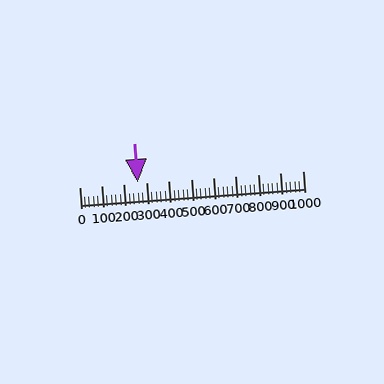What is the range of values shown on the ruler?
The ruler shows values from 0 to 1000.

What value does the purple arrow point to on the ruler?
The purple arrow points to approximately 259.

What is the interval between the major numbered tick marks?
The major tick marks are spaced 100 units apart.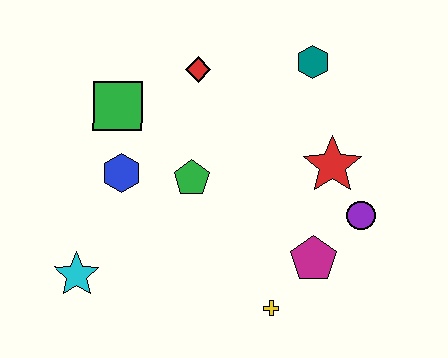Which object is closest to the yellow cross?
The magenta pentagon is closest to the yellow cross.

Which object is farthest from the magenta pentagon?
The green square is farthest from the magenta pentagon.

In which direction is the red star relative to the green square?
The red star is to the right of the green square.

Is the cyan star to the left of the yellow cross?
Yes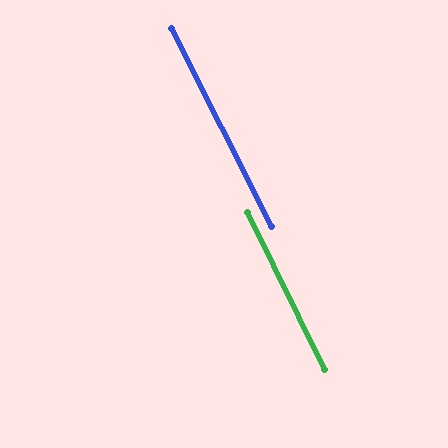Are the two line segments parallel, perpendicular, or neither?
Parallel — their directions differ by only 0.9°.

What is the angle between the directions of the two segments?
Approximately 1 degree.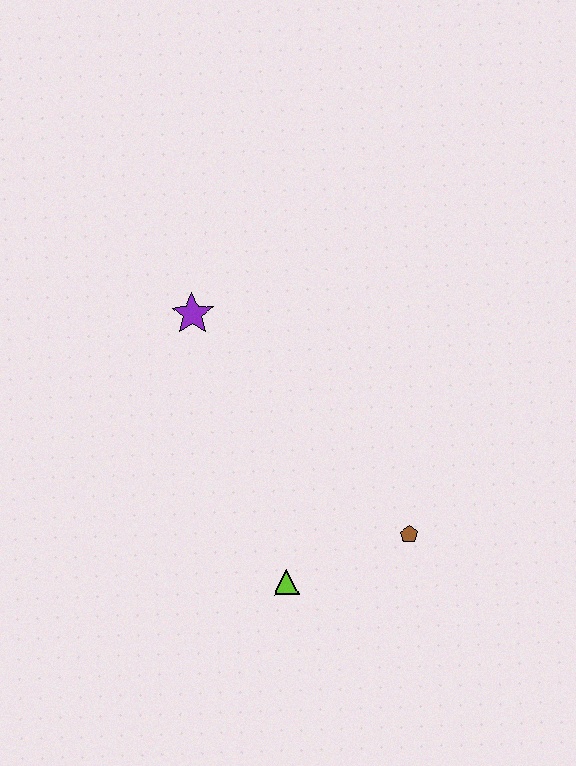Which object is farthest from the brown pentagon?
The purple star is farthest from the brown pentagon.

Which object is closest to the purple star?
The lime triangle is closest to the purple star.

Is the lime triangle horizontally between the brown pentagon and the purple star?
Yes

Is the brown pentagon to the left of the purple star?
No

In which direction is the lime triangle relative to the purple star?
The lime triangle is below the purple star.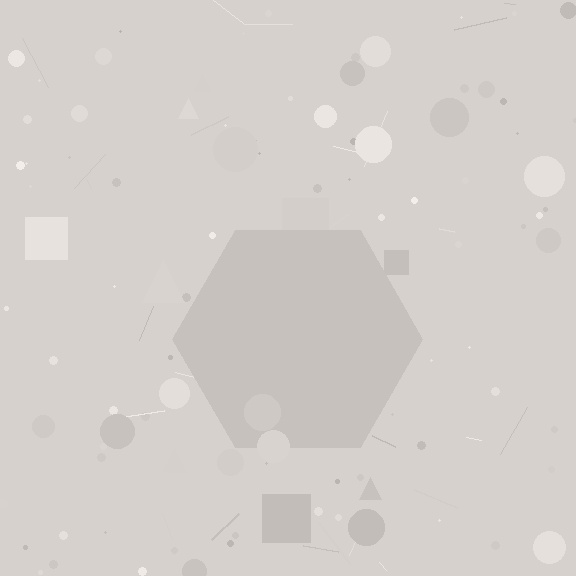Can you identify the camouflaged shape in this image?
The camouflaged shape is a hexagon.